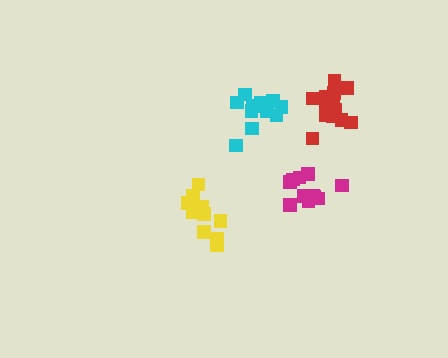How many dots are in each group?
Group 1: 12 dots, Group 2: 11 dots, Group 3: 10 dots, Group 4: 15 dots (48 total).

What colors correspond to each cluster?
The clusters are colored: magenta, cyan, yellow, red.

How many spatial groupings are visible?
There are 4 spatial groupings.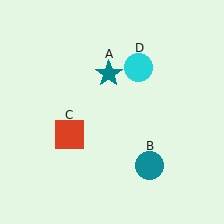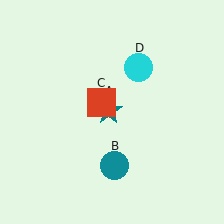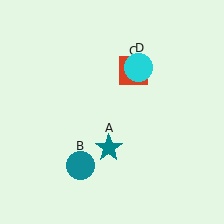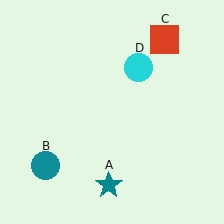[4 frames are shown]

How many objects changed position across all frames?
3 objects changed position: teal star (object A), teal circle (object B), red square (object C).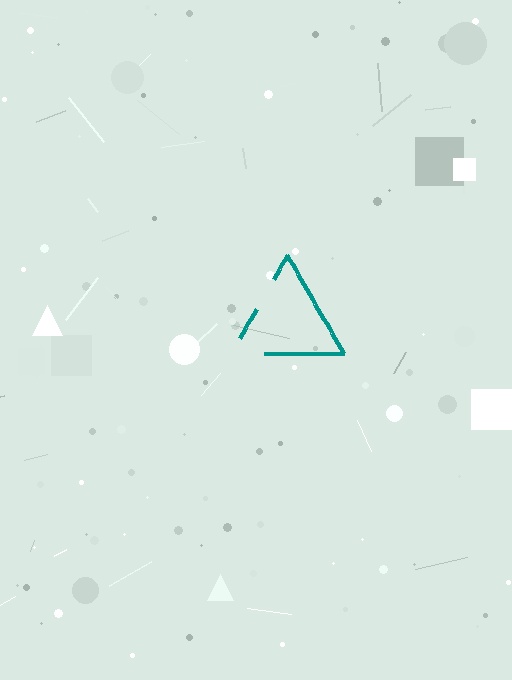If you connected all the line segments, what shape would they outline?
They would outline a triangle.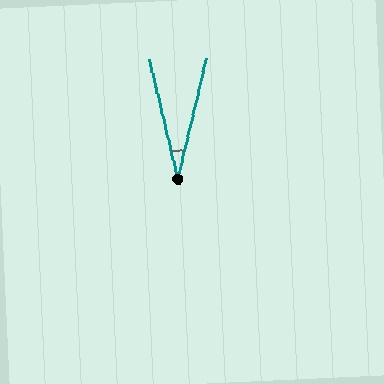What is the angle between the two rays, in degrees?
Approximately 27 degrees.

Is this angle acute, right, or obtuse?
It is acute.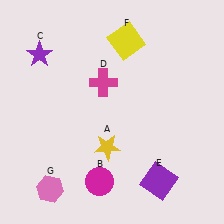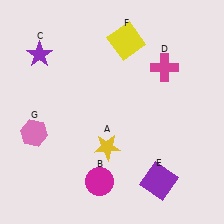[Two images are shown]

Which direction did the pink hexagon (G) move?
The pink hexagon (G) moved up.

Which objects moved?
The objects that moved are: the magenta cross (D), the pink hexagon (G).